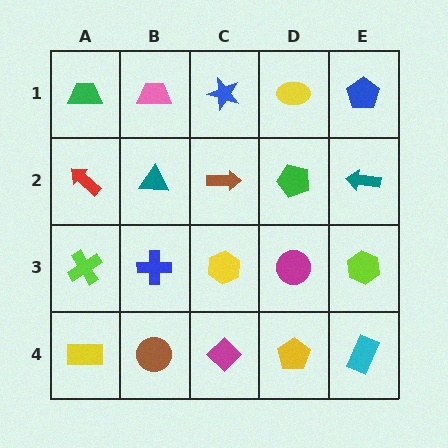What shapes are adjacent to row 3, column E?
A teal arrow (row 2, column E), a cyan rectangle (row 4, column E), a magenta circle (row 3, column D).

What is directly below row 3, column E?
A cyan rectangle.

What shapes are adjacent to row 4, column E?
A lime hexagon (row 3, column E), a yellow pentagon (row 4, column D).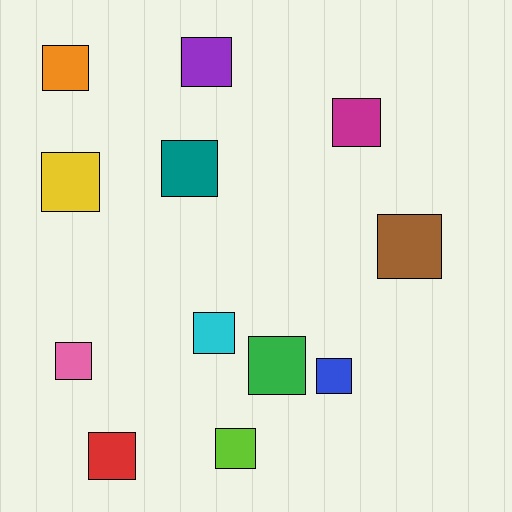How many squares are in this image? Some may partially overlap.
There are 12 squares.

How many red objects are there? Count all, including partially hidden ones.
There is 1 red object.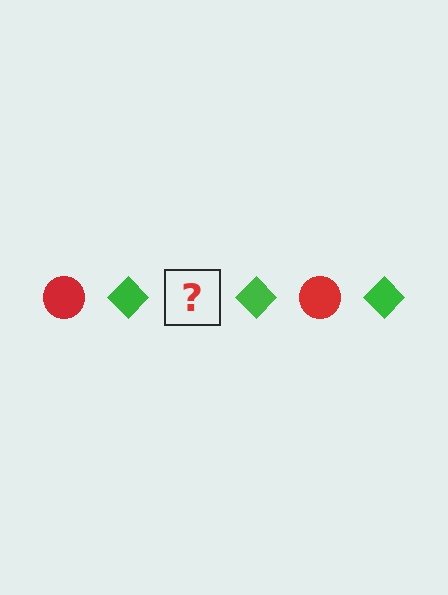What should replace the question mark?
The question mark should be replaced with a red circle.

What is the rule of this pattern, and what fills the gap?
The rule is that the pattern alternates between red circle and green diamond. The gap should be filled with a red circle.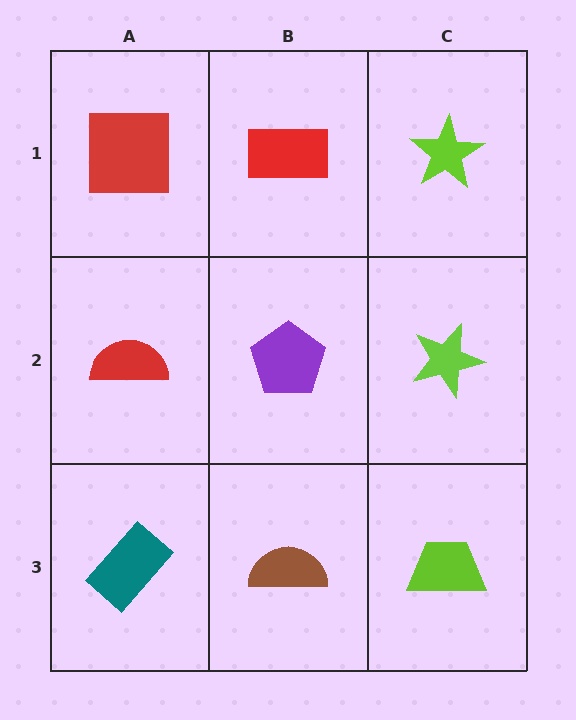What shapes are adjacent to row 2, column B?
A red rectangle (row 1, column B), a brown semicircle (row 3, column B), a red semicircle (row 2, column A), a lime star (row 2, column C).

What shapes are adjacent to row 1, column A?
A red semicircle (row 2, column A), a red rectangle (row 1, column B).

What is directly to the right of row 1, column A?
A red rectangle.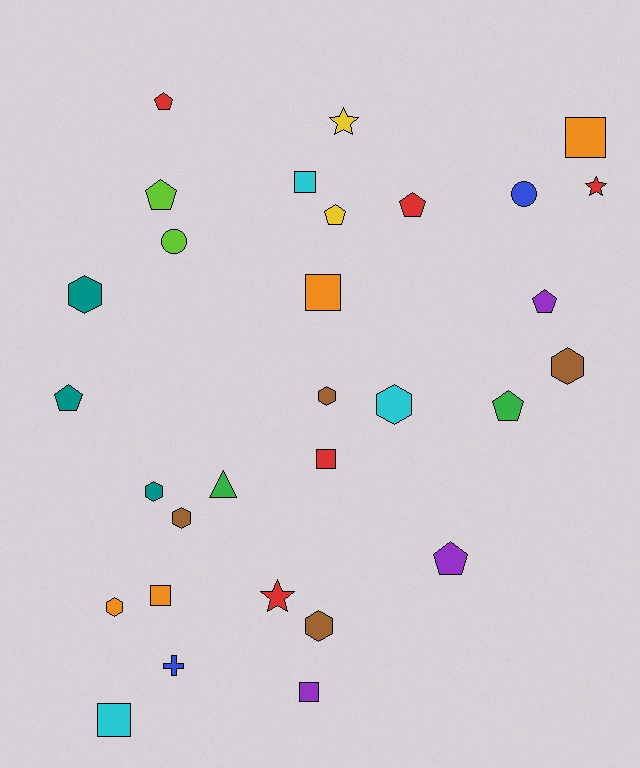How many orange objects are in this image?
There are 4 orange objects.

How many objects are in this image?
There are 30 objects.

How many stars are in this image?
There are 3 stars.